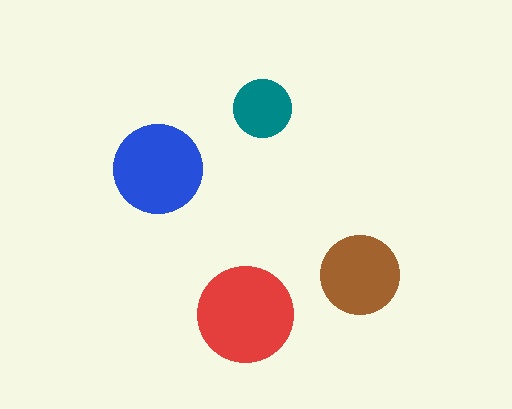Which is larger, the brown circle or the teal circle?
The brown one.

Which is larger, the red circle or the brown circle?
The red one.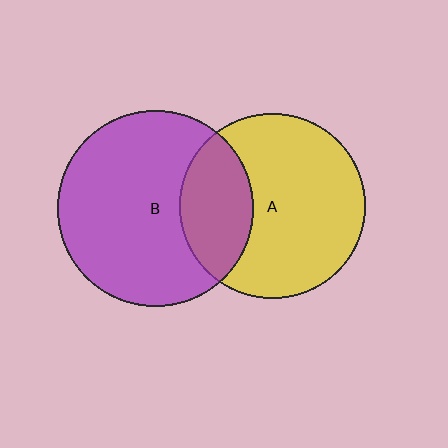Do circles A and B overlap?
Yes.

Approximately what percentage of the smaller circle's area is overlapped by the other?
Approximately 30%.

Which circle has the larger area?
Circle B (purple).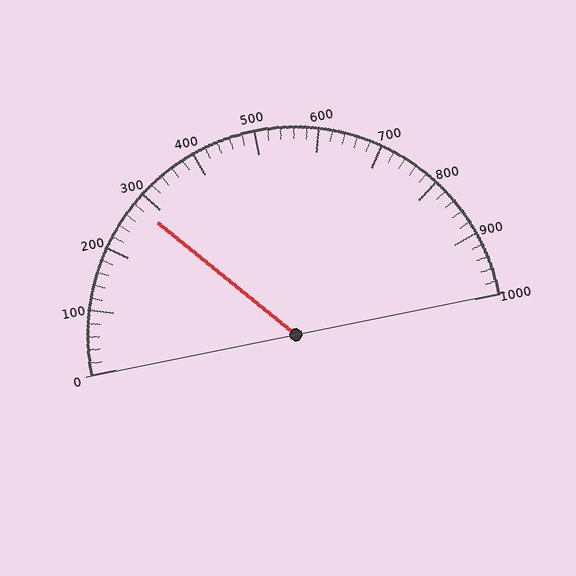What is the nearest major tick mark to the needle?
The nearest major tick mark is 300.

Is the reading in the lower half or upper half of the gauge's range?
The reading is in the lower half of the range (0 to 1000).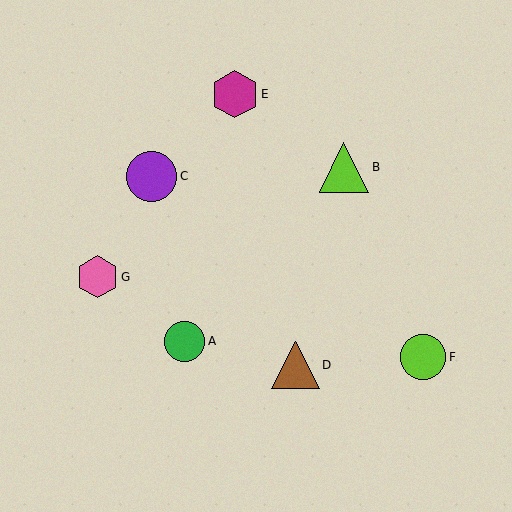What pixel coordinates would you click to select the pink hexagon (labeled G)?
Click at (98, 277) to select the pink hexagon G.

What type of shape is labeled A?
Shape A is a green circle.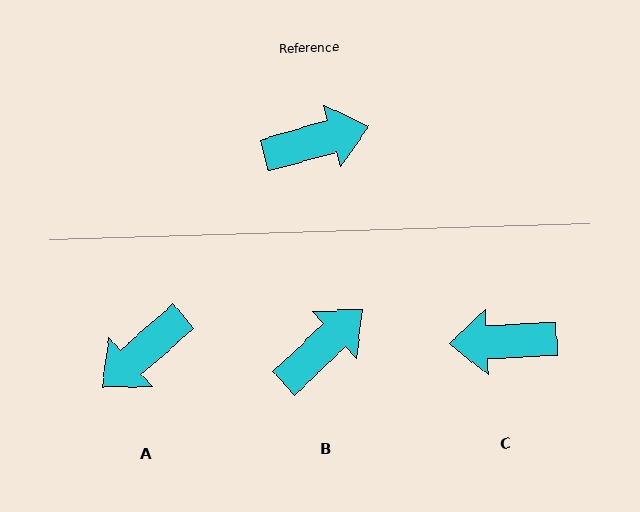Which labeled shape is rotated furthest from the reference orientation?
C, about 166 degrees away.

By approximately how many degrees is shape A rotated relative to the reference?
Approximately 155 degrees clockwise.